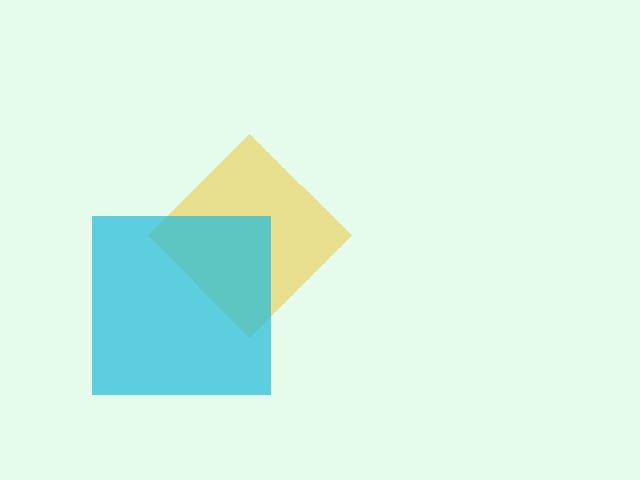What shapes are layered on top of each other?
The layered shapes are: a yellow diamond, a cyan square.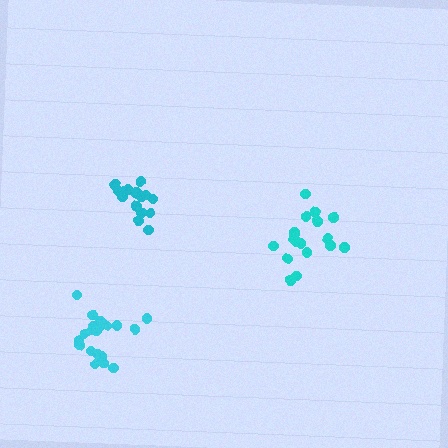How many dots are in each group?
Group 1: 18 dots, Group 2: 21 dots, Group 3: 17 dots (56 total).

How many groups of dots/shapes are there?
There are 3 groups.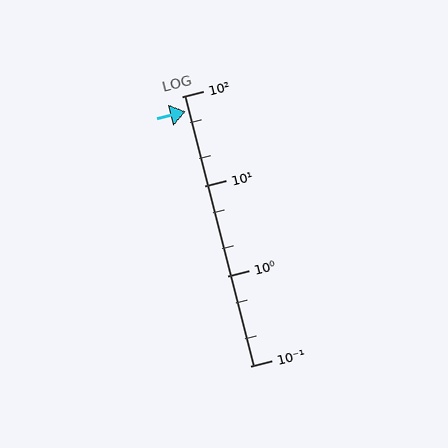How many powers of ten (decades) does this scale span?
The scale spans 3 decades, from 0.1 to 100.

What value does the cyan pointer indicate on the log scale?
The pointer indicates approximately 68.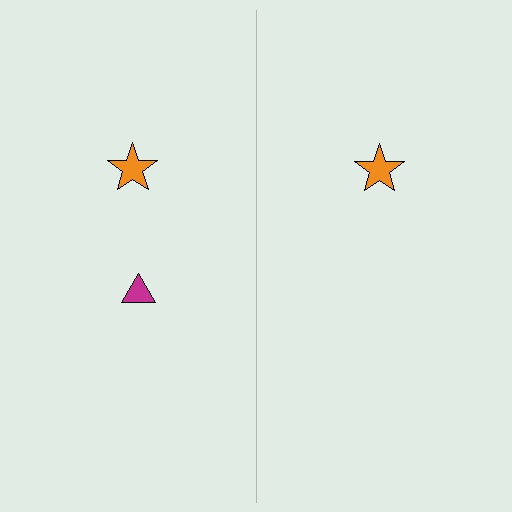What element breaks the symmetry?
A magenta triangle is missing from the right side.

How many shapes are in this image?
There are 3 shapes in this image.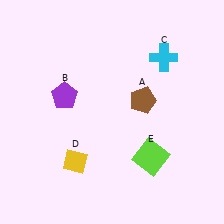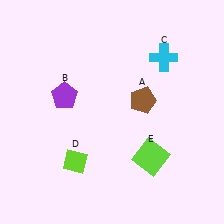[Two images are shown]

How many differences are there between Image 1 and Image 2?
There is 1 difference between the two images.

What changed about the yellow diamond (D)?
In Image 1, D is yellow. In Image 2, it changed to lime.